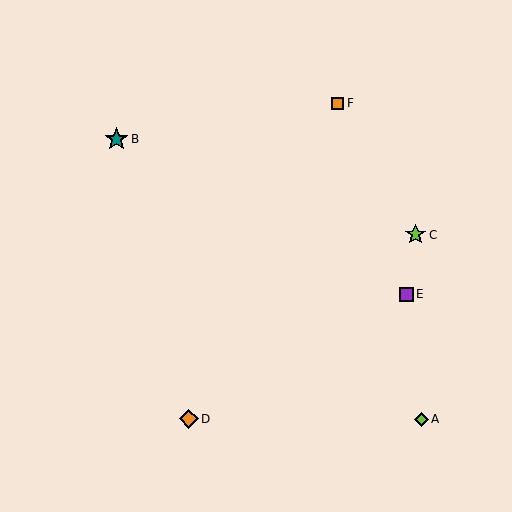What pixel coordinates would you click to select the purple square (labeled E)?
Click at (406, 294) to select the purple square E.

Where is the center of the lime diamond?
The center of the lime diamond is at (421, 419).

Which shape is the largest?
The teal star (labeled B) is the largest.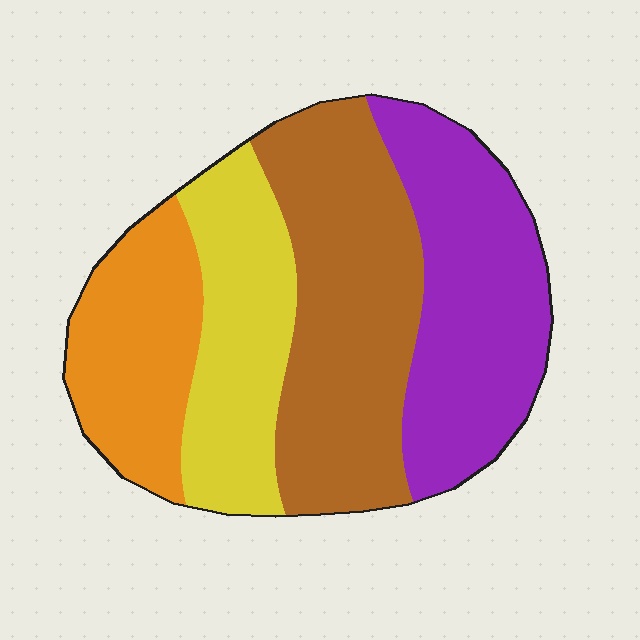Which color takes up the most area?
Brown, at roughly 35%.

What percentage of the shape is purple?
Purple takes up about one quarter (1/4) of the shape.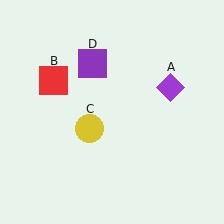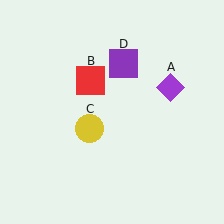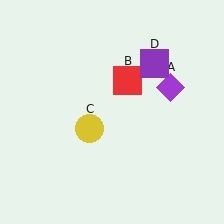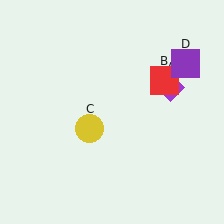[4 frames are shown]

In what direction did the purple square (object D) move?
The purple square (object D) moved right.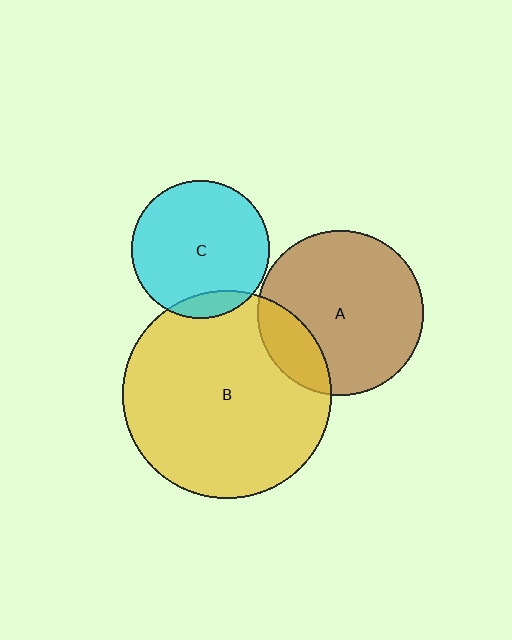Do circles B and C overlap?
Yes.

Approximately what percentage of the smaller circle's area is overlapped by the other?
Approximately 10%.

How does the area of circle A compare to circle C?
Approximately 1.4 times.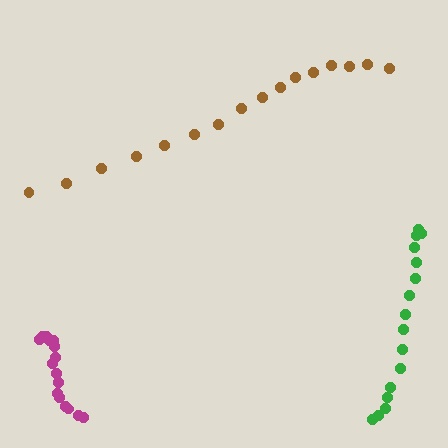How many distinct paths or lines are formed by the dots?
There are 3 distinct paths.